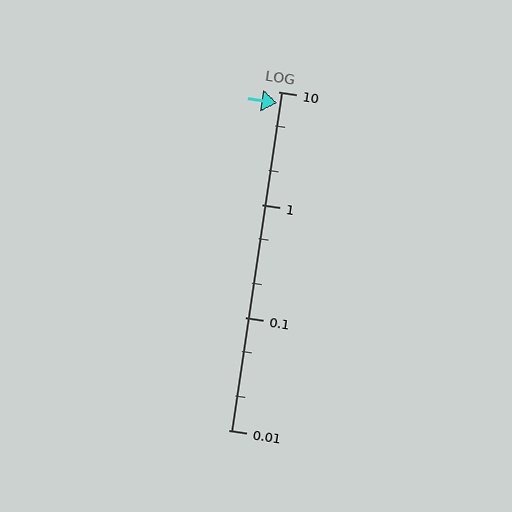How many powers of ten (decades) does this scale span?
The scale spans 3 decades, from 0.01 to 10.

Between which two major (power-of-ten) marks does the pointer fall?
The pointer is between 1 and 10.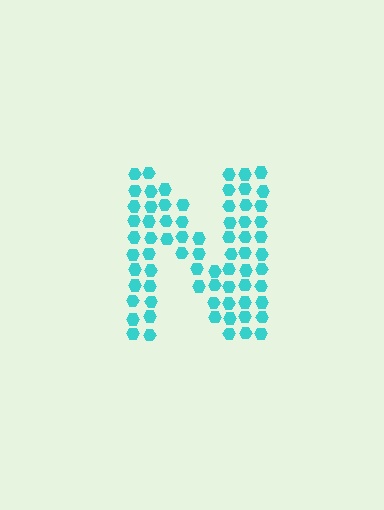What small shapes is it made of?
It is made of small hexagons.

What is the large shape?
The large shape is the letter N.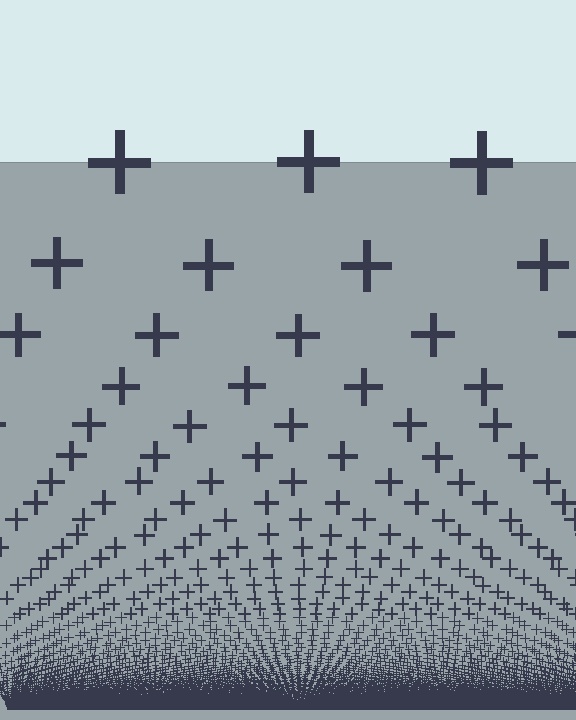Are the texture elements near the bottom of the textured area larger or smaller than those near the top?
Smaller. The gradient is inverted — elements near the bottom are smaller and denser.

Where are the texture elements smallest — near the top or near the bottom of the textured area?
Near the bottom.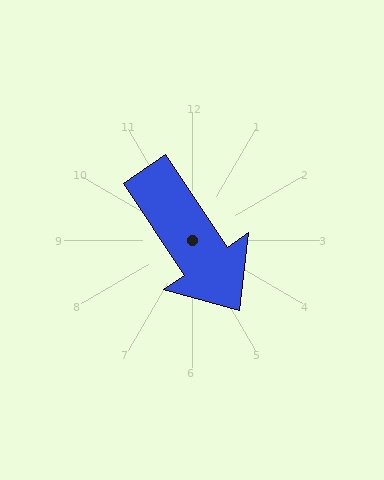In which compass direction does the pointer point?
Southeast.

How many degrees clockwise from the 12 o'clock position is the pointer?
Approximately 146 degrees.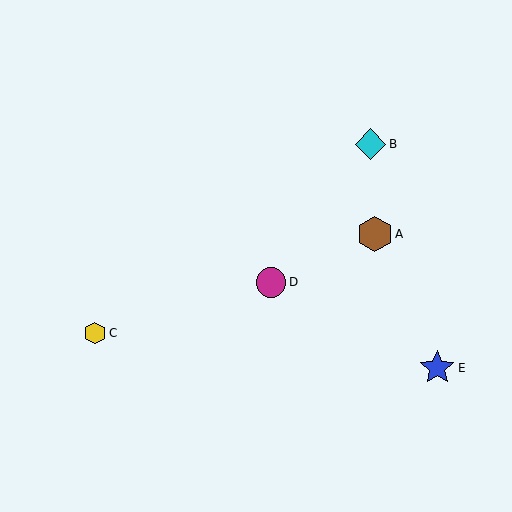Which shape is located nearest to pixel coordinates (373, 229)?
The brown hexagon (labeled A) at (375, 234) is nearest to that location.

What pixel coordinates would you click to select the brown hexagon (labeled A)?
Click at (375, 234) to select the brown hexagon A.